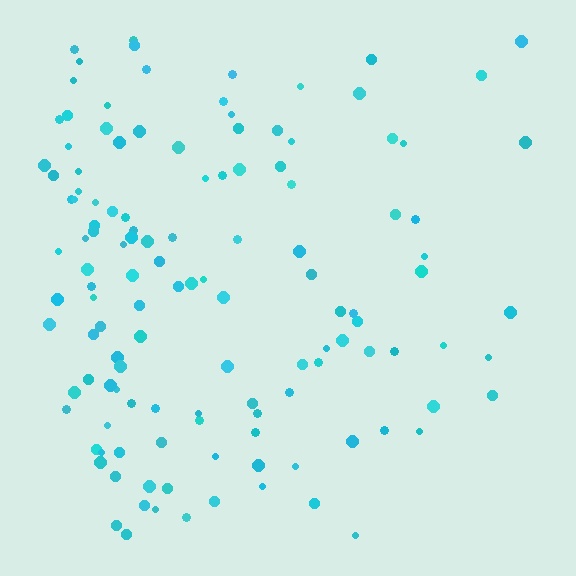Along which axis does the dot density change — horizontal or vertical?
Horizontal.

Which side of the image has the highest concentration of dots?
The left.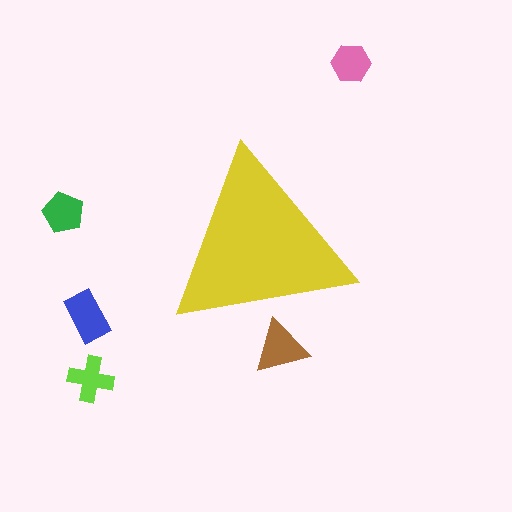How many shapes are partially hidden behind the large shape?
1 shape is partially hidden.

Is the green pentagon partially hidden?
No, the green pentagon is fully visible.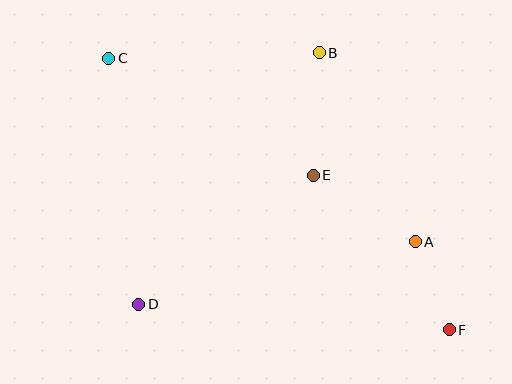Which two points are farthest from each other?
Points C and F are farthest from each other.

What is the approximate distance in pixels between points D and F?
The distance between D and F is approximately 312 pixels.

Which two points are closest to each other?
Points A and F are closest to each other.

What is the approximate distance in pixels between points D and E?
The distance between D and E is approximately 217 pixels.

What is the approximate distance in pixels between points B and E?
The distance between B and E is approximately 123 pixels.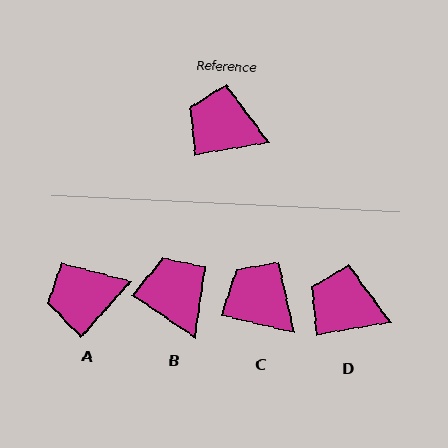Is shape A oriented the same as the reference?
No, it is off by about 39 degrees.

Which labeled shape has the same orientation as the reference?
D.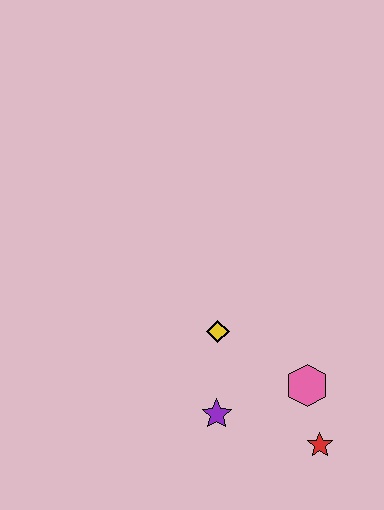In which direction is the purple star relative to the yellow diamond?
The purple star is below the yellow diamond.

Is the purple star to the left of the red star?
Yes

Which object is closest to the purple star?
The yellow diamond is closest to the purple star.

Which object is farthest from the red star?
The yellow diamond is farthest from the red star.